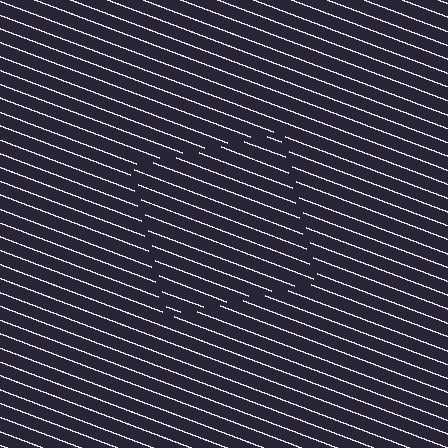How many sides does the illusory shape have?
4 sides — the line-ends trace a square.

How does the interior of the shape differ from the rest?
The interior of the shape contains the same grating, shifted by half a period — the contour is defined by the phase discontinuity where line-ends from the inner and outer gratings abut.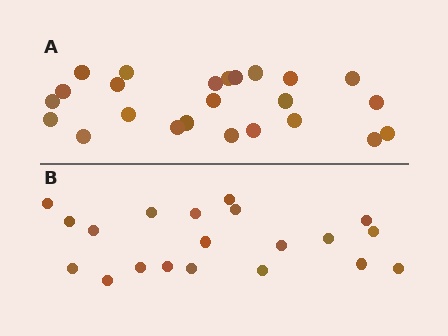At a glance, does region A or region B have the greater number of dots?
Region A (the top region) has more dots.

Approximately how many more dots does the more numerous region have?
Region A has about 4 more dots than region B.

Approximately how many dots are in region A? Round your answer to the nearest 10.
About 20 dots. (The exact count is 24, which rounds to 20.)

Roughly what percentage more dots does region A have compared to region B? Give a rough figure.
About 20% more.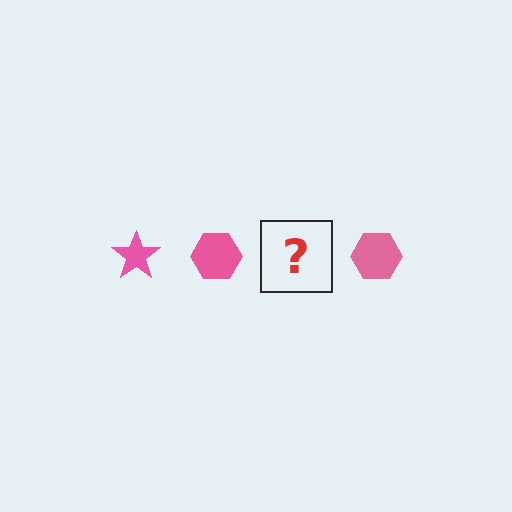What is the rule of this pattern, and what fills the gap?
The rule is that the pattern cycles through star, hexagon shapes in pink. The gap should be filled with a pink star.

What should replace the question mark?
The question mark should be replaced with a pink star.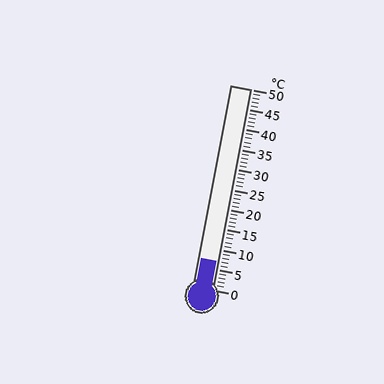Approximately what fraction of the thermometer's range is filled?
The thermometer is filled to approximately 15% of its range.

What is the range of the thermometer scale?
The thermometer scale ranges from 0°C to 50°C.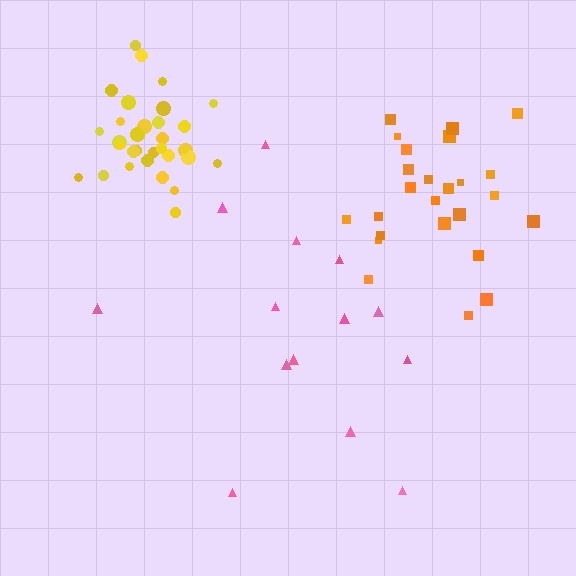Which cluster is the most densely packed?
Yellow.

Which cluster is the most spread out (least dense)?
Pink.